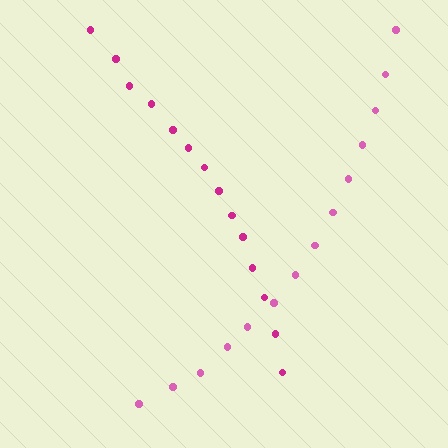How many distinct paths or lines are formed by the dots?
There are 2 distinct paths.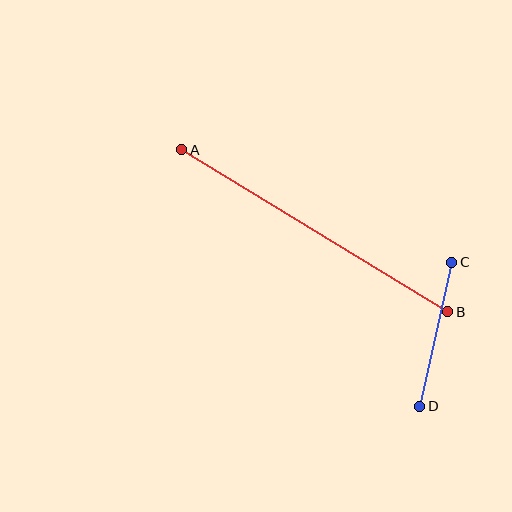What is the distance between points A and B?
The distance is approximately 312 pixels.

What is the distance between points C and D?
The distance is approximately 147 pixels.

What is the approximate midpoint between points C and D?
The midpoint is at approximately (436, 334) pixels.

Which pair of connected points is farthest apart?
Points A and B are farthest apart.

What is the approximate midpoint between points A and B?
The midpoint is at approximately (315, 231) pixels.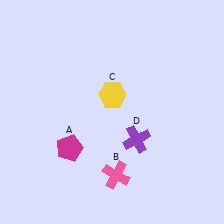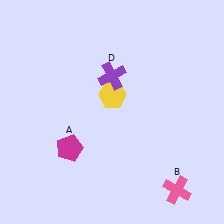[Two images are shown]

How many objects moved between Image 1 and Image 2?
2 objects moved between the two images.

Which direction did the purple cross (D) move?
The purple cross (D) moved up.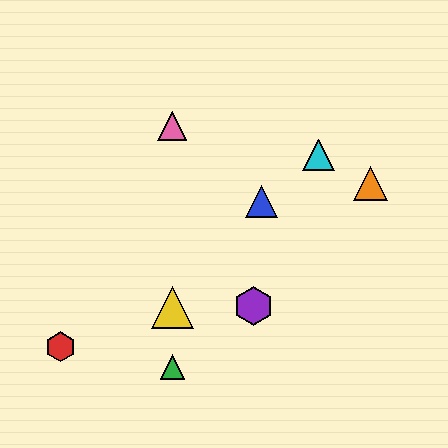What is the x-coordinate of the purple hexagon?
The purple hexagon is at x≈254.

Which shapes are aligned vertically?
The green triangle, the yellow triangle, the pink triangle are aligned vertically.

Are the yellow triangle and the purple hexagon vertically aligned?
No, the yellow triangle is at x≈172 and the purple hexagon is at x≈254.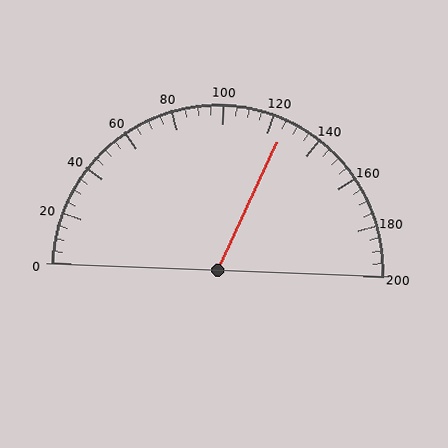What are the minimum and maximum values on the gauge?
The gauge ranges from 0 to 200.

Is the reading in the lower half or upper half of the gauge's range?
The reading is in the upper half of the range (0 to 200).